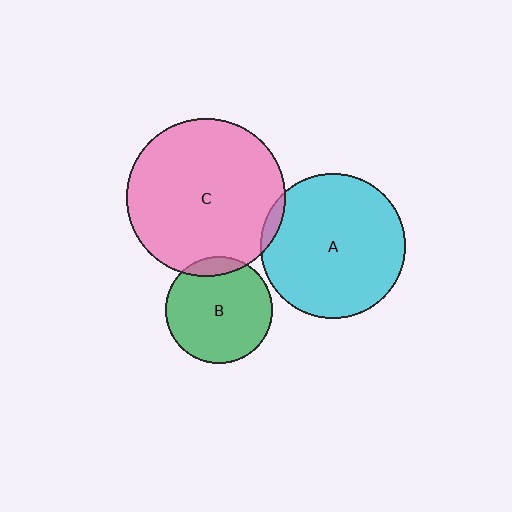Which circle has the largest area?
Circle C (pink).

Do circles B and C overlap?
Yes.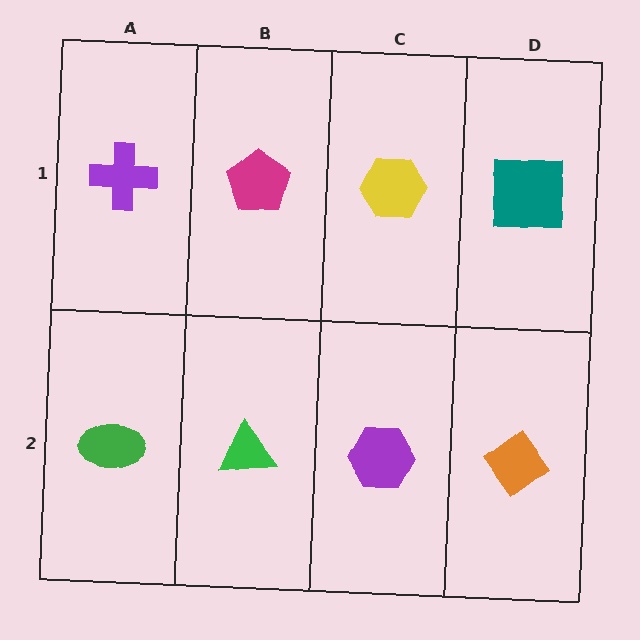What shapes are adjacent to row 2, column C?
A yellow hexagon (row 1, column C), a green triangle (row 2, column B), an orange diamond (row 2, column D).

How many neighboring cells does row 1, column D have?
2.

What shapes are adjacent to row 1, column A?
A green ellipse (row 2, column A), a magenta pentagon (row 1, column B).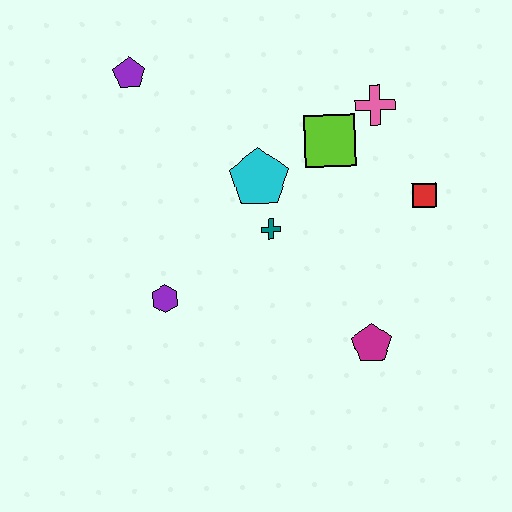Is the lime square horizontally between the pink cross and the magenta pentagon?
No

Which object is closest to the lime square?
The pink cross is closest to the lime square.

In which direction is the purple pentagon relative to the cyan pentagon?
The purple pentagon is to the left of the cyan pentagon.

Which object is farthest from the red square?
The purple pentagon is farthest from the red square.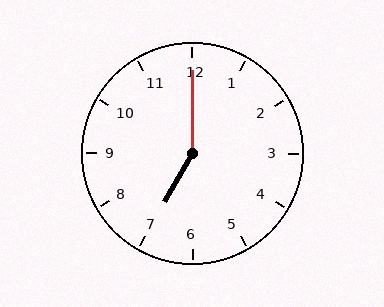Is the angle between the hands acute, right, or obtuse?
It is obtuse.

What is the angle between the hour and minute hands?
Approximately 150 degrees.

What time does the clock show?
7:00.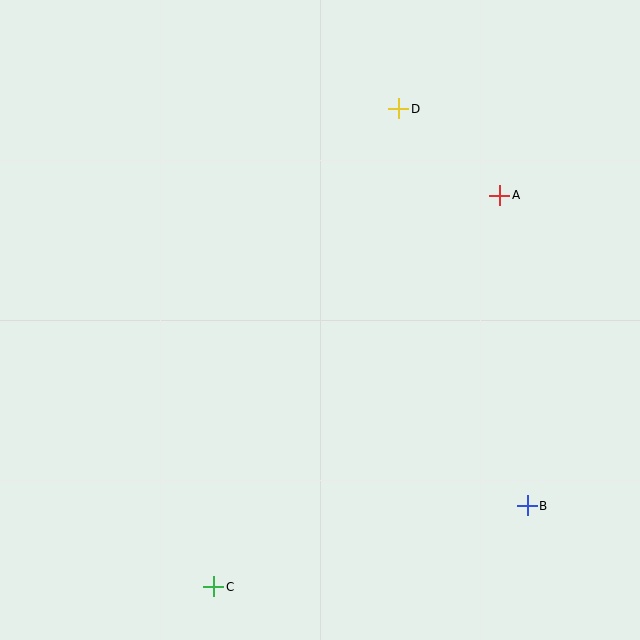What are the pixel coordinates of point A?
Point A is at (500, 195).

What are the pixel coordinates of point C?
Point C is at (214, 587).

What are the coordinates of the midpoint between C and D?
The midpoint between C and D is at (306, 348).